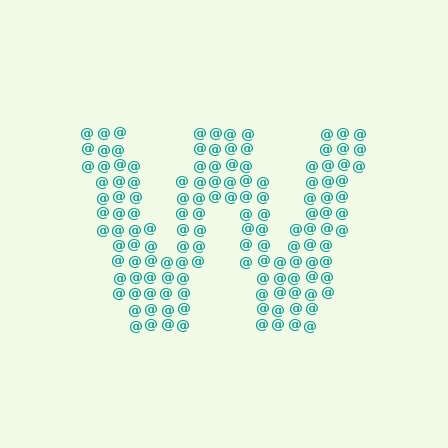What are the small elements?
The small elements are at signs.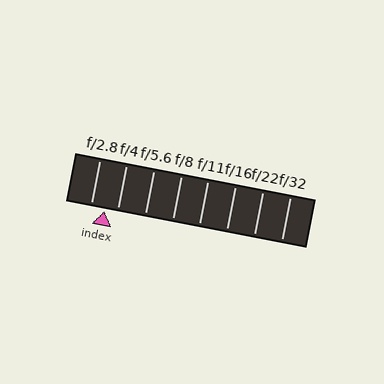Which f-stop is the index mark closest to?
The index mark is closest to f/4.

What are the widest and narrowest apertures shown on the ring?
The widest aperture shown is f/2.8 and the narrowest is f/32.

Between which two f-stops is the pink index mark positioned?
The index mark is between f/2.8 and f/4.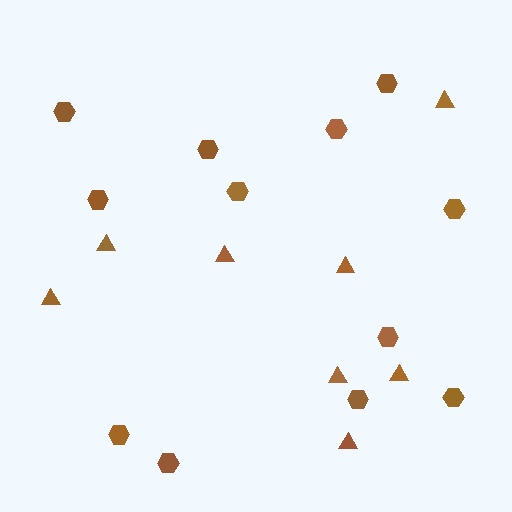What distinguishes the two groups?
There are 2 groups: one group of triangles (8) and one group of hexagons (12).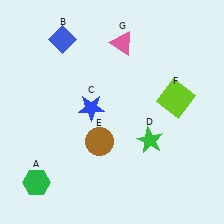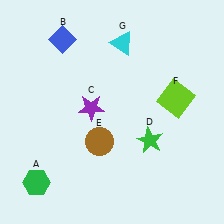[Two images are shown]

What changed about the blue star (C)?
In Image 1, C is blue. In Image 2, it changed to purple.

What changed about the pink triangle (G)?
In Image 1, G is pink. In Image 2, it changed to cyan.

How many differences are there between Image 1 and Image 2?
There are 2 differences between the two images.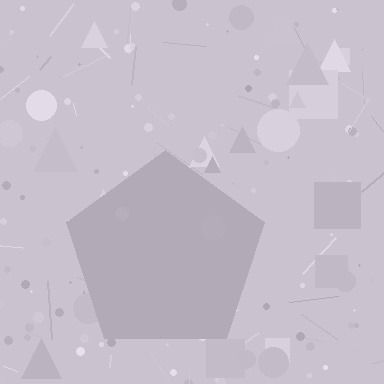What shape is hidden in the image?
A pentagon is hidden in the image.